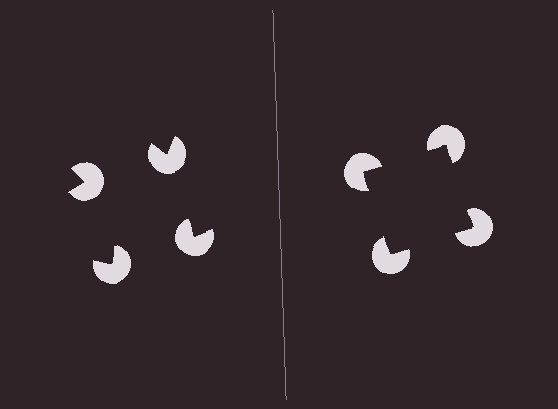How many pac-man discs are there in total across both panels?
8 — 4 on each side.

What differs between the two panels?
The pac-man discs are positioned identically on both sides; only the wedge orientations differ. On the right they align to a square; on the left they are misaligned.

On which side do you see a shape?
An illusory square appears on the right side. On the left side the wedge cuts are rotated, so no coherent shape forms.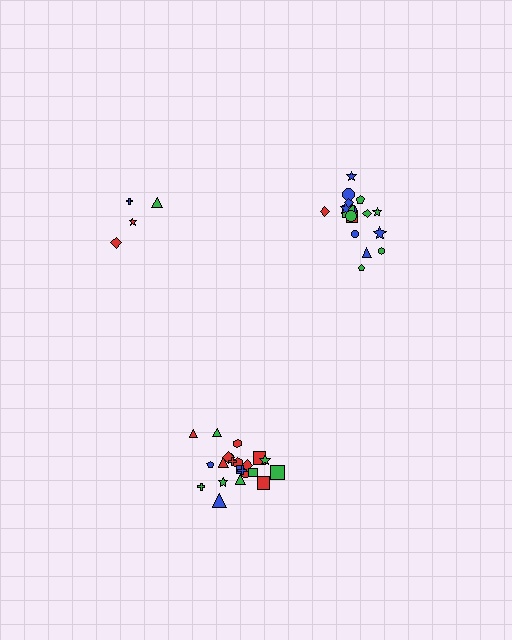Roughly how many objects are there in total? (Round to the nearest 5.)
Roughly 45 objects in total.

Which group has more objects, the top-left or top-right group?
The top-right group.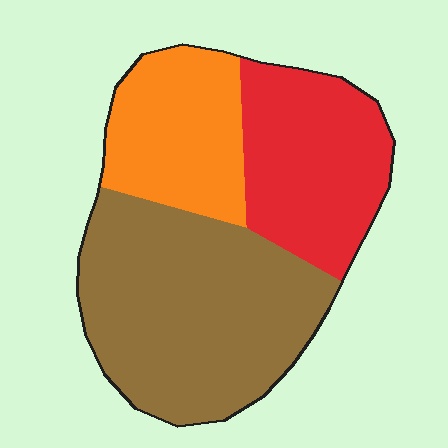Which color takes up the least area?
Orange, at roughly 25%.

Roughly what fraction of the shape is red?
Red takes up about one quarter (1/4) of the shape.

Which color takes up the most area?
Brown, at roughly 50%.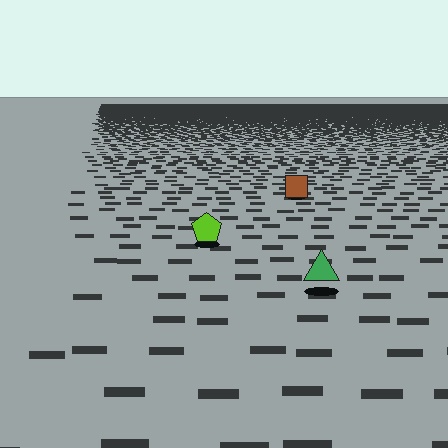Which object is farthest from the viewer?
The brown square is farthest from the viewer. It appears smaller and the ground texture around it is denser.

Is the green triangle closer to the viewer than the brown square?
Yes. The green triangle is closer — you can tell from the texture gradient: the ground texture is coarser near it.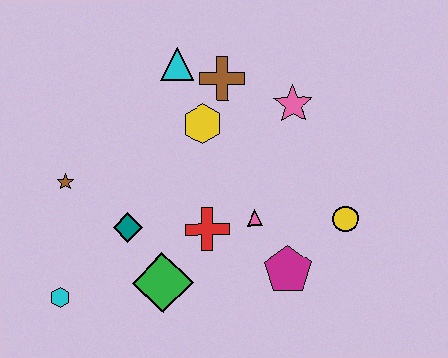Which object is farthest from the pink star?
The cyan hexagon is farthest from the pink star.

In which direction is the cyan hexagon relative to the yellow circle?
The cyan hexagon is to the left of the yellow circle.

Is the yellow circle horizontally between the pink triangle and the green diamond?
No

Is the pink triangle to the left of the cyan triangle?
No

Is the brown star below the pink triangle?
No